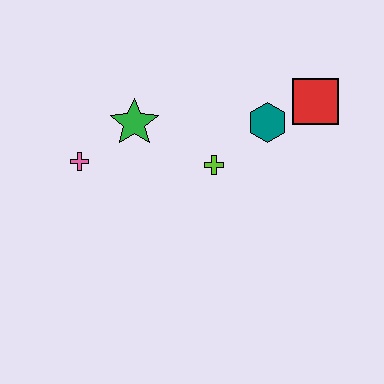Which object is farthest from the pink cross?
The red square is farthest from the pink cross.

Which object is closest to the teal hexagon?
The red square is closest to the teal hexagon.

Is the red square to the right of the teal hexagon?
Yes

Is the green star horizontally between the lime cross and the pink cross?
Yes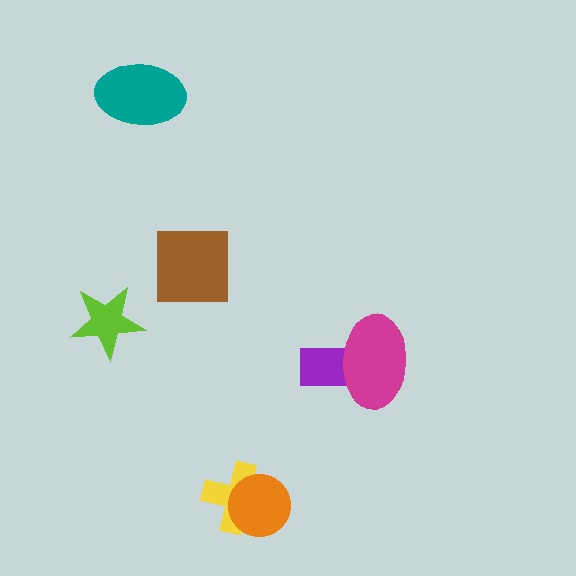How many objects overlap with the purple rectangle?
1 object overlaps with the purple rectangle.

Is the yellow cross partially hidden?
Yes, it is partially covered by another shape.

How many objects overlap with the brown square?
0 objects overlap with the brown square.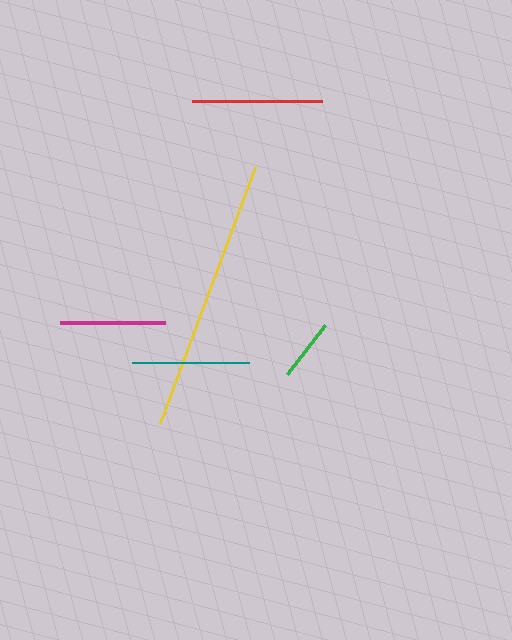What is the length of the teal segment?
The teal segment is approximately 117 pixels long.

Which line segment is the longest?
The yellow line is the longest at approximately 273 pixels.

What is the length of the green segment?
The green segment is approximately 62 pixels long.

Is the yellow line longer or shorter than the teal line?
The yellow line is longer than the teal line.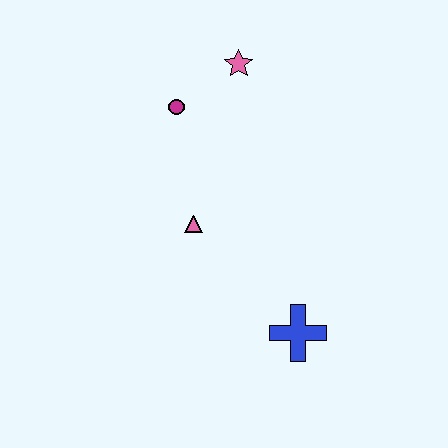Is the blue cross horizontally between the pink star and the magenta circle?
No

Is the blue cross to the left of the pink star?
No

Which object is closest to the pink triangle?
The magenta circle is closest to the pink triangle.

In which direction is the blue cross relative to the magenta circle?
The blue cross is below the magenta circle.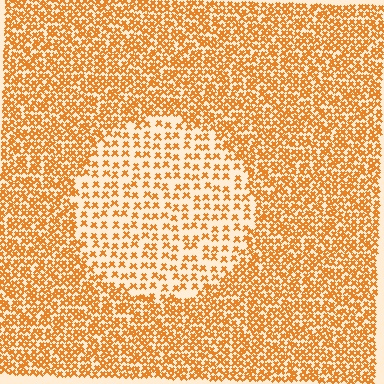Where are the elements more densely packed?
The elements are more densely packed outside the circle boundary.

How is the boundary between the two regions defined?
The boundary is defined by a change in element density (approximately 2.1x ratio). All elements are the same color, size, and shape.